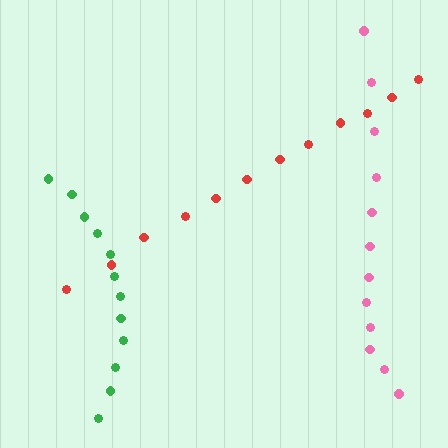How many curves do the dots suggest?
There are 3 distinct paths.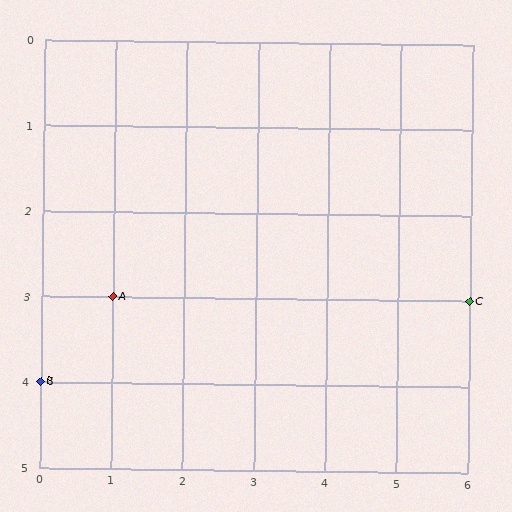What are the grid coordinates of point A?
Point A is at grid coordinates (1, 3).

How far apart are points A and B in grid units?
Points A and B are 1 column and 1 row apart (about 1.4 grid units diagonally).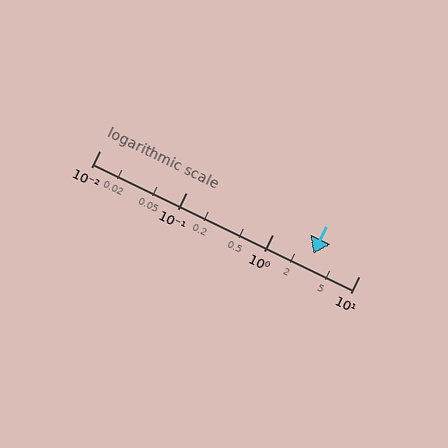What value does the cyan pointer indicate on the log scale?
The pointer indicates approximately 3.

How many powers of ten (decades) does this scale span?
The scale spans 3 decades, from 0.01 to 10.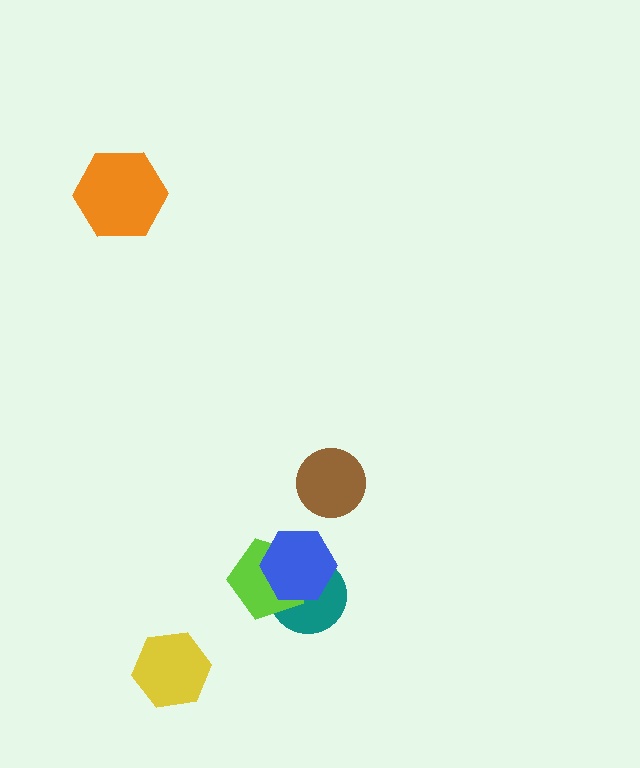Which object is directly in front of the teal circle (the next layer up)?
The lime pentagon is directly in front of the teal circle.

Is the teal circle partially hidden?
Yes, it is partially covered by another shape.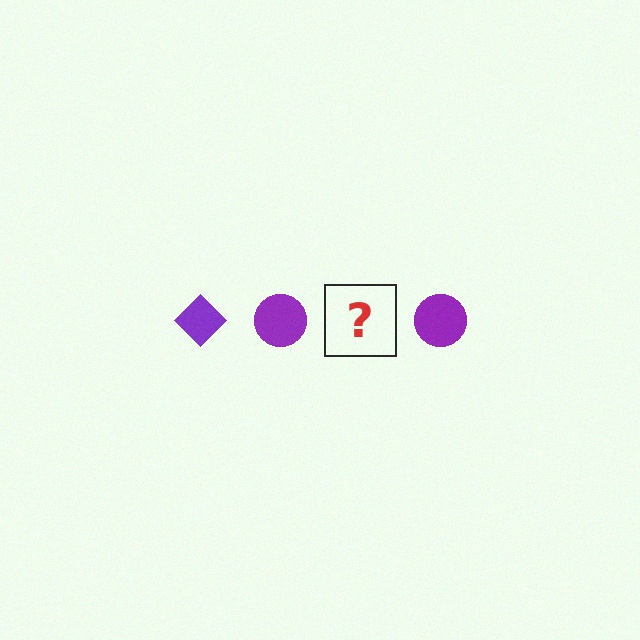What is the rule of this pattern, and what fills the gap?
The rule is that the pattern cycles through diamond, circle shapes in purple. The gap should be filled with a purple diamond.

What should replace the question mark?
The question mark should be replaced with a purple diamond.